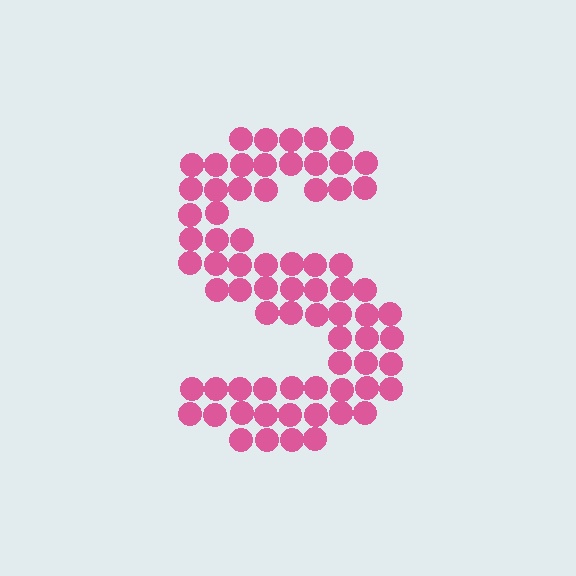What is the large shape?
The large shape is the letter S.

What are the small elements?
The small elements are circles.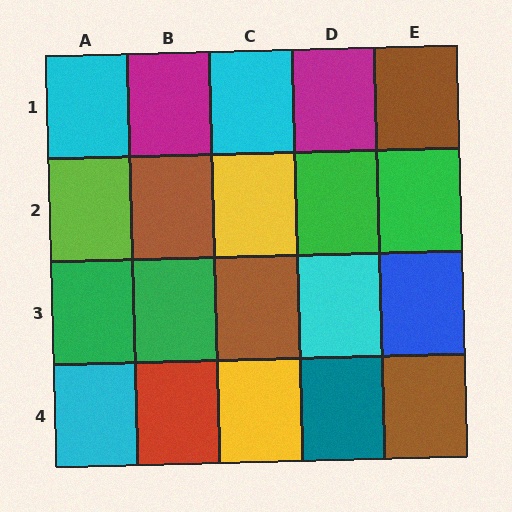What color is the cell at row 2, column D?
Green.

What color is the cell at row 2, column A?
Lime.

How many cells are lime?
1 cell is lime.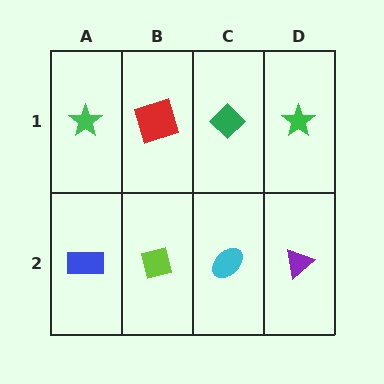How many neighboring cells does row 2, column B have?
3.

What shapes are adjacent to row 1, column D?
A purple triangle (row 2, column D), a green diamond (row 1, column C).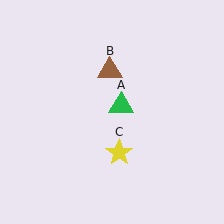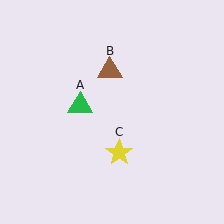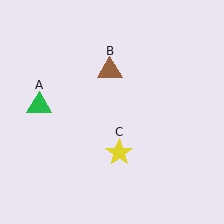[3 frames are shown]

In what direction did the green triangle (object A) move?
The green triangle (object A) moved left.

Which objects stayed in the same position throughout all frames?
Brown triangle (object B) and yellow star (object C) remained stationary.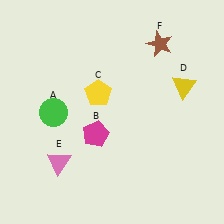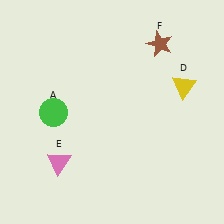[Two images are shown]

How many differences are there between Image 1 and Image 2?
There are 2 differences between the two images.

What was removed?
The magenta pentagon (B), the yellow pentagon (C) were removed in Image 2.